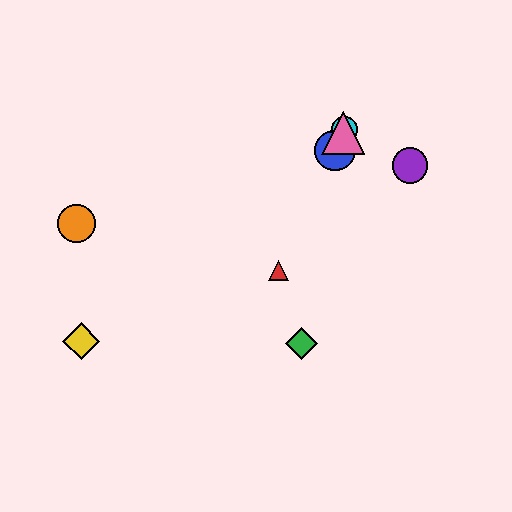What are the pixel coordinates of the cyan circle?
The cyan circle is at (345, 129).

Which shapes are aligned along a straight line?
The red triangle, the blue circle, the cyan circle, the pink triangle are aligned along a straight line.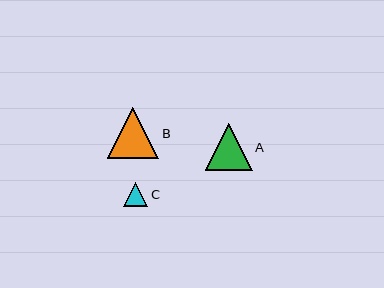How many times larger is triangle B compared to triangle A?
Triangle B is approximately 1.1 times the size of triangle A.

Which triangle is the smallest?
Triangle C is the smallest with a size of approximately 24 pixels.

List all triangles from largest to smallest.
From largest to smallest: B, A, C.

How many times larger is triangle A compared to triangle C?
Triangle A is approximately 1.9 times the size of triangle C.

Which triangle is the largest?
Triangle B is the largest with a size of approximately 51 pixels.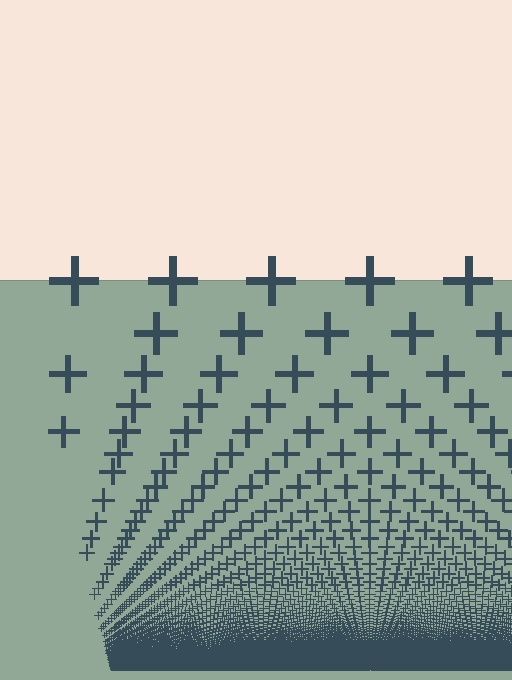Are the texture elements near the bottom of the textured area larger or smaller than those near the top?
Smaller. The gradient is inverted — elements near the bottom are smaller and denser.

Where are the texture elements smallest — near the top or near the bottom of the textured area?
Near the bottom.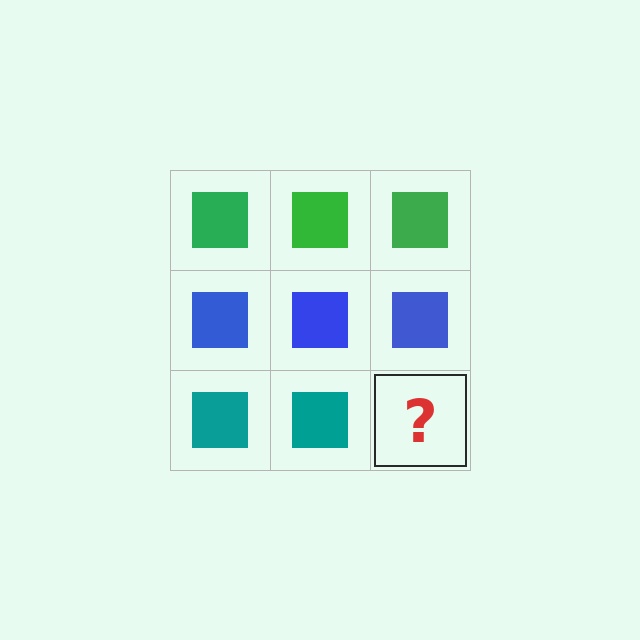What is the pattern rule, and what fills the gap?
The rule is that each row has a consistent color. The gap should be filled with a teal square.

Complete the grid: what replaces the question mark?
The question mark should be replaced with a teal square.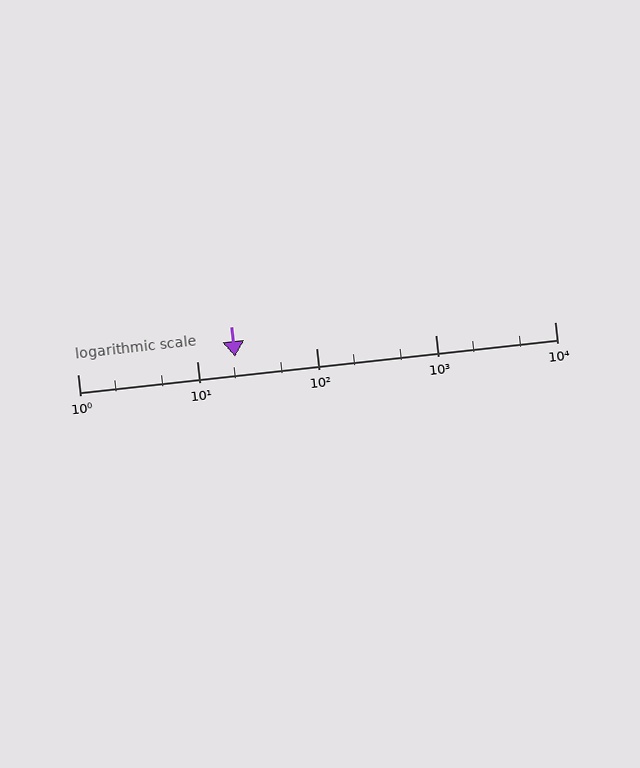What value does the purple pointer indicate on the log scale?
The pointer indicates approximately 21.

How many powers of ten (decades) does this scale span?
The scale spans 4 decades, from 1 to 10000.